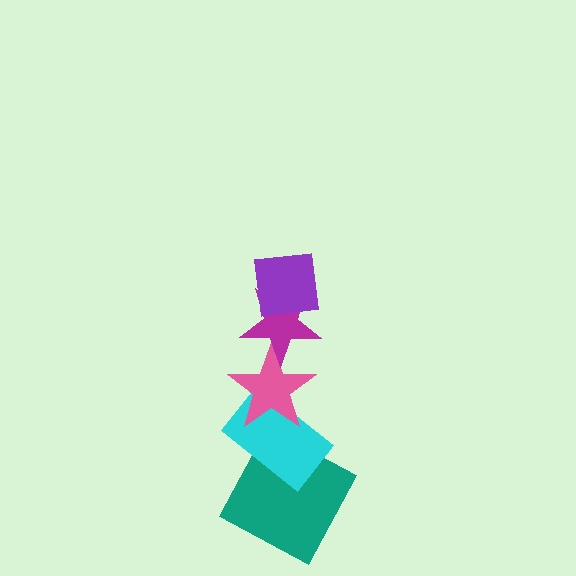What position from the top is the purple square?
The purple square is 1st from the top.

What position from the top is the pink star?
The pink star is 3rd from the top.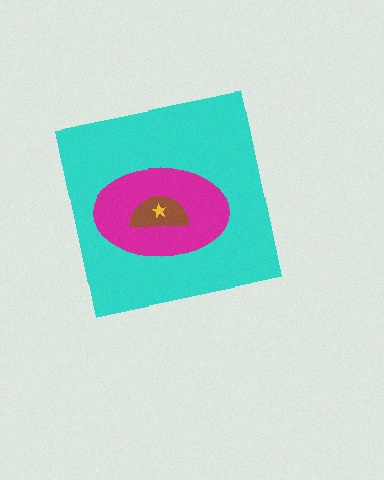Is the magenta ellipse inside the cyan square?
Yes.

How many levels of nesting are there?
4.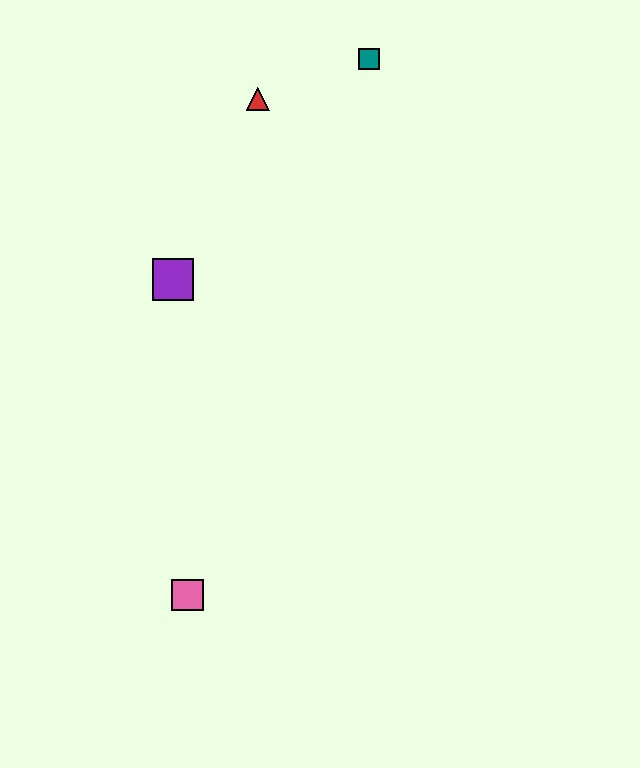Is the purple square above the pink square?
Yes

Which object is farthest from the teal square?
The pink square is farthest from the teal square.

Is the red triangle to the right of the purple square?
Yes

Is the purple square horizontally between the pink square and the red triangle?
No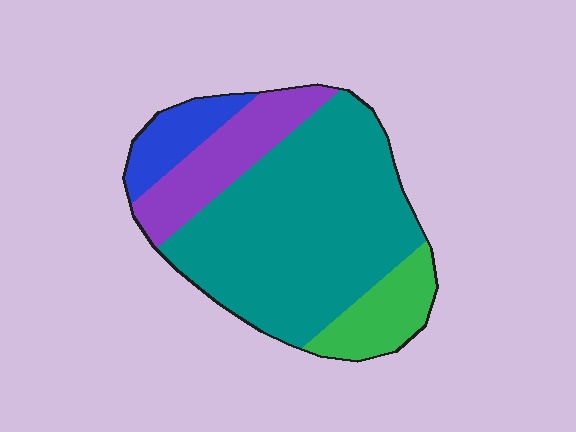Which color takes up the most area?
Teal, at roughly 60%.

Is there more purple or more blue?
Purple.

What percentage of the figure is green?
Green takes up less than a sixth of the figure.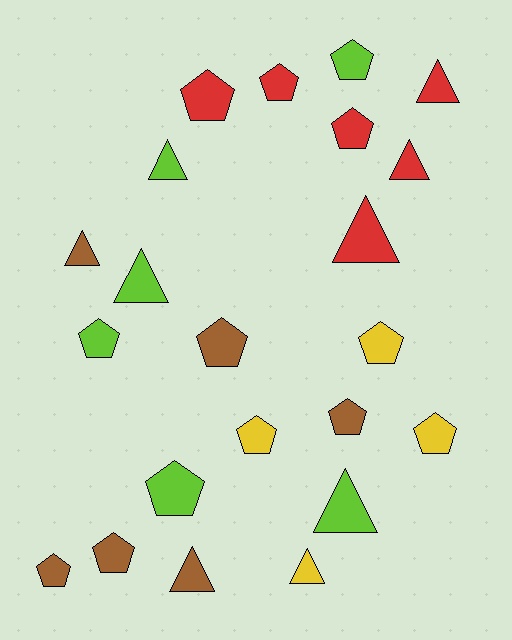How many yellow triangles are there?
There is 1 yellow triangle.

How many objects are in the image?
There are 22 objects.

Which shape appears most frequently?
Pentagon, with 13 objects.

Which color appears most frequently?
Brown, with 6 objects.